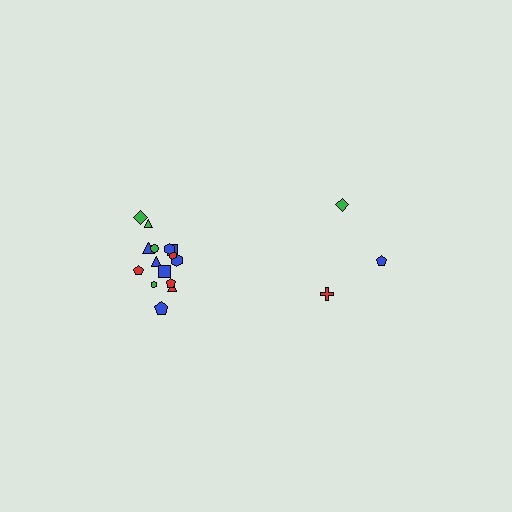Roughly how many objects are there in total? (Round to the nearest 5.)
Roughly 20 objects in total.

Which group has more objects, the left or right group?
The left group.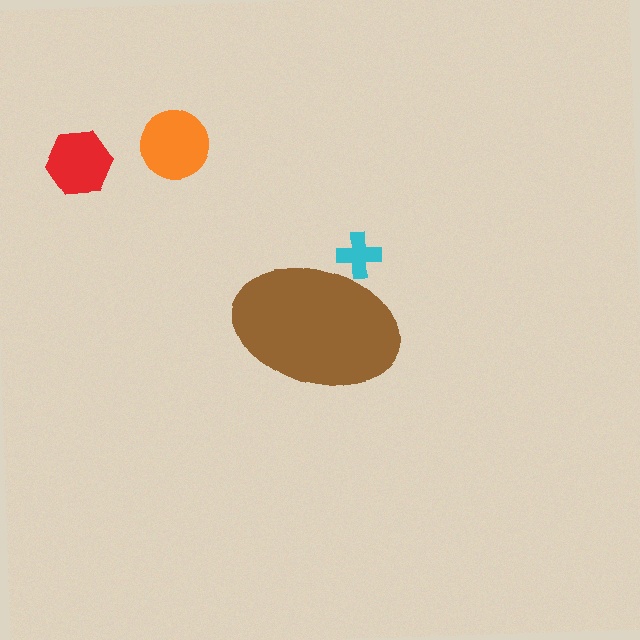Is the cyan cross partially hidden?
Yes, the cyan cross is partially hidden behind the brown ellipse.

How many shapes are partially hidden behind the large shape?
1 shape is partially hidden.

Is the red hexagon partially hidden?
No, the red hexagon is fully visible.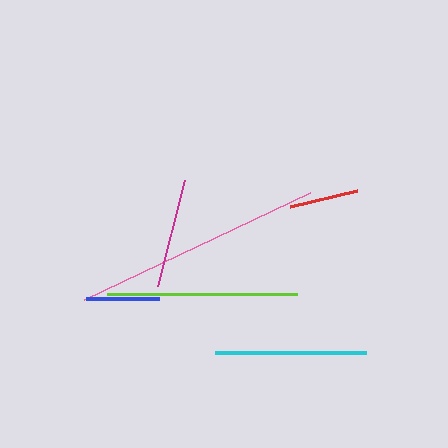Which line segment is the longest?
The pink line is the longest at approximately 250 pixels.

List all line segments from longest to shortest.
From longest to shortest: pink, lime, cyan, magenta, blue, red.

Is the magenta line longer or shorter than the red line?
The magenta line is longer than the red line.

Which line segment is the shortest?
The red line is the shortest at approximately 69 pixels.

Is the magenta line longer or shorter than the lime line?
The lime line is longer than the magenta line.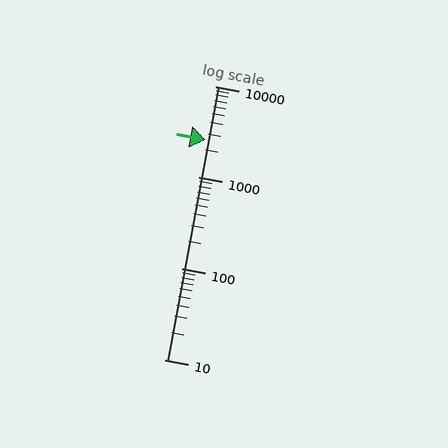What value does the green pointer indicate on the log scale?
The pointer indicates approximately 2600.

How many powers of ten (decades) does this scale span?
The scale spans 3 decades, from 10 to 10000.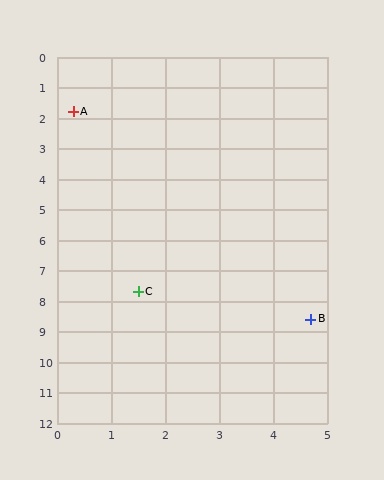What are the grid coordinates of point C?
Point C is at approximately (1.5, 7.7).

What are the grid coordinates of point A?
Point A is at approximately (0.3, 1.8).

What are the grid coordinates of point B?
Point B is at approximately (4.7, 8.6).